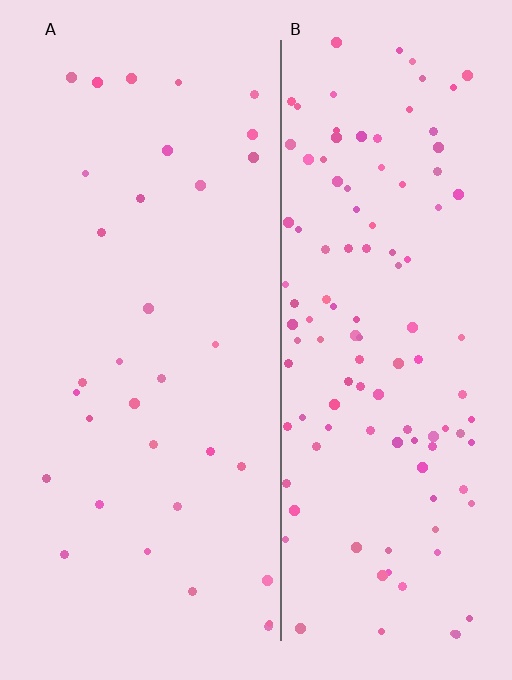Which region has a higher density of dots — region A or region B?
B (the right).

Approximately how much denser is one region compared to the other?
Approximately 3.6× — region B over region A.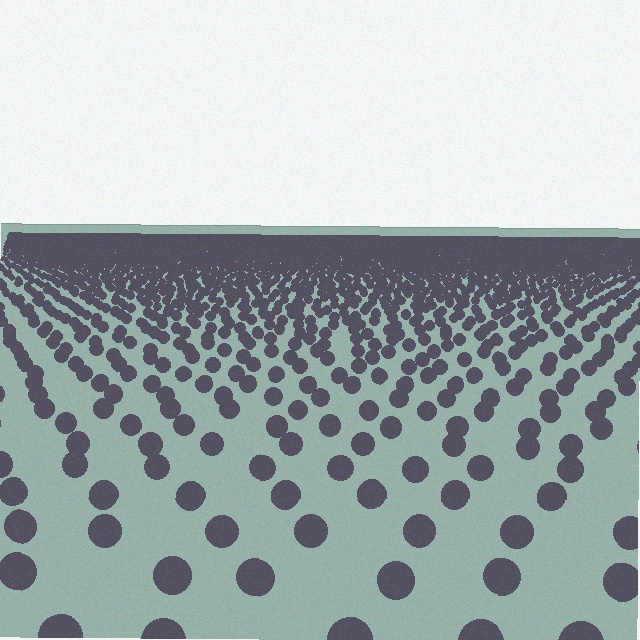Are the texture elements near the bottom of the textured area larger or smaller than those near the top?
Larger. Near the bottom, elements are closer to the viewer and appear at a bigger on-screen size.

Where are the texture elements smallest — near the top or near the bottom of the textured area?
Near the top.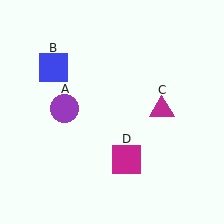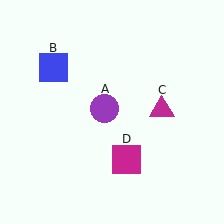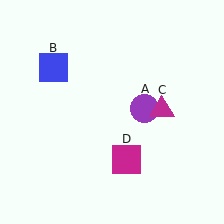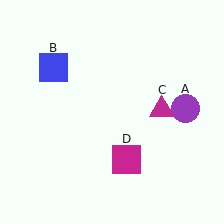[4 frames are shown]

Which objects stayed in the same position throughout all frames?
Blue square (object B) and magenta triangle (object C) and magenta square (object D) remained stationary.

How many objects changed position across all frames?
1 object changed position: purple circle (object A).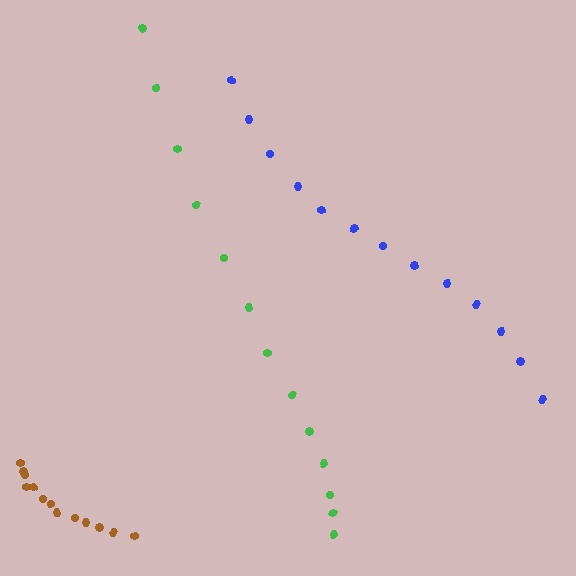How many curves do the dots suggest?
There are 3 distinct paths.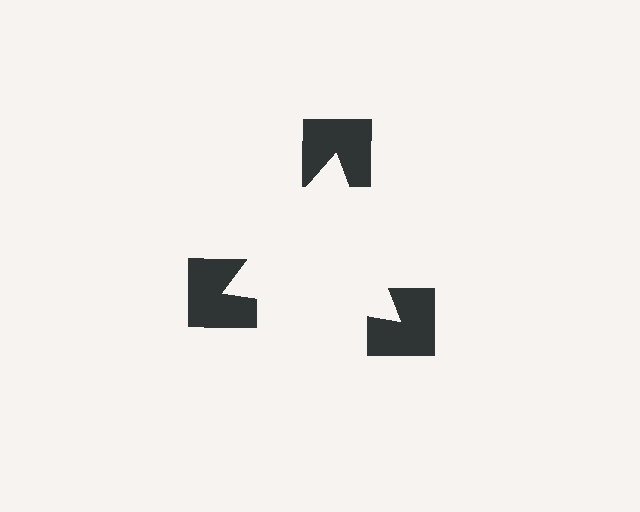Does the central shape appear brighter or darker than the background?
It typically appears slightly brighter than the background, even though no actual brightness change is drawn.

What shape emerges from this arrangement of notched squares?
An illusory triangle — its edges are inferred from the aligned wedge cuts in the notched squares, not physically drawn.